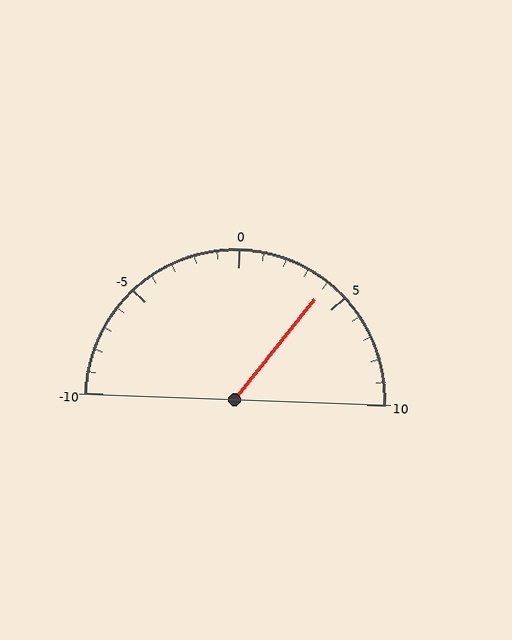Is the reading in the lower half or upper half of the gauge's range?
The reading is in the upper half of the range (-10 to 10).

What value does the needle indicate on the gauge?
The needle indicates approximately 4.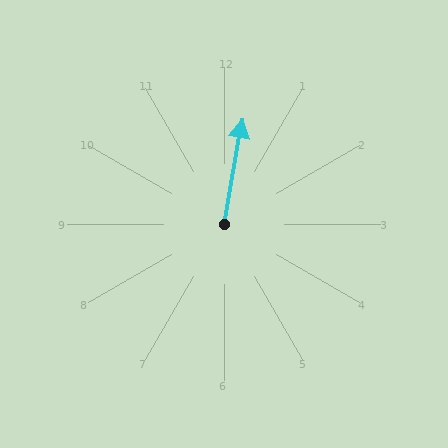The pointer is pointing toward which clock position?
Roughly 12 o'clock.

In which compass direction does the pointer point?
North.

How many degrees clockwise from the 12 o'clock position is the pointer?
Approximately 10 degrees.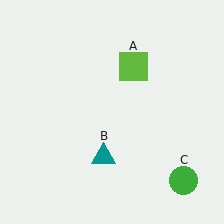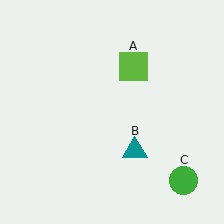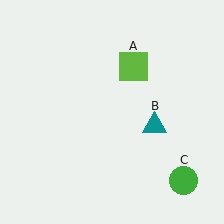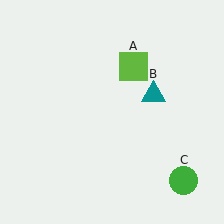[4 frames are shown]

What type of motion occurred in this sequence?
The teal triangle (object B) rotated counterclockwise around the center of the scene.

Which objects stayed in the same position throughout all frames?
Lime square (object A) and green circle (object C) remained stationary.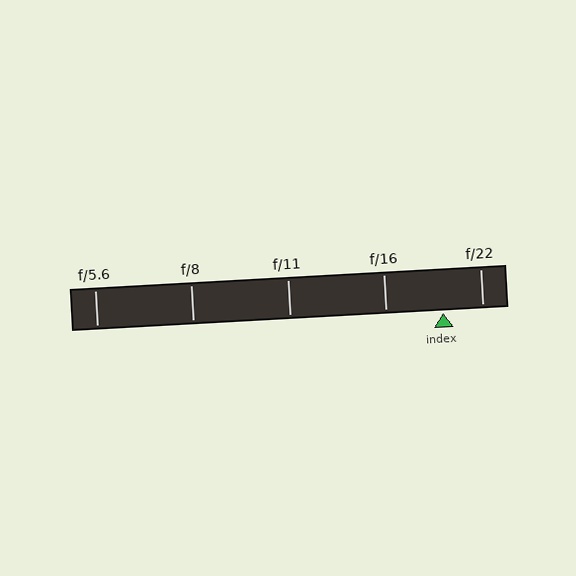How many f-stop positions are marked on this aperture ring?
There are 5 f-stop positions marked.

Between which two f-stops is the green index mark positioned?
The index mark is between f/16 and f/22.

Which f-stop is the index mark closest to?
The index mark is closest to f/22.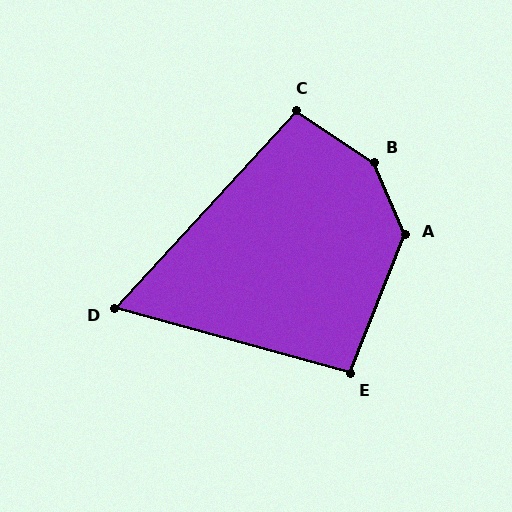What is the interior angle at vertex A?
Approximately 135 degrees (obtuse).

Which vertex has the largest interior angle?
B, at approximately 147 degrees.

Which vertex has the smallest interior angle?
D, at approximately 63 degrees.